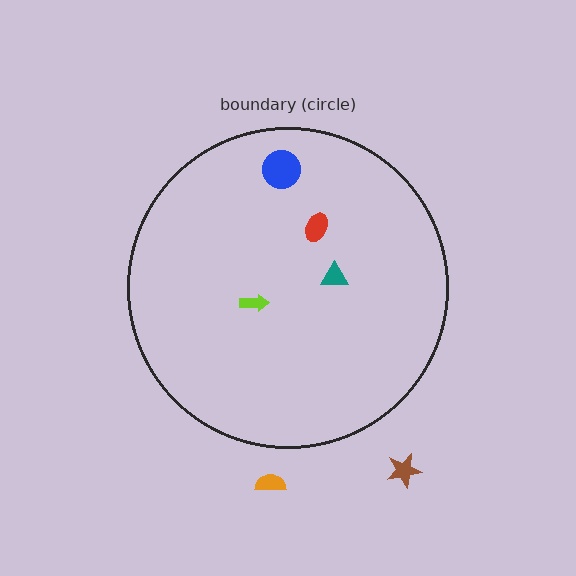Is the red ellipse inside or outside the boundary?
Inside.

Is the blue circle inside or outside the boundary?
Inside.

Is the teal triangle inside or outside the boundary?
Inside.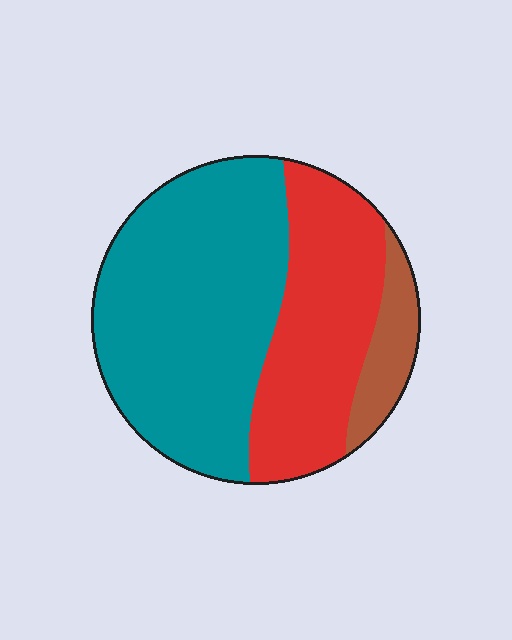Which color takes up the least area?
Brown, at roughly 10%.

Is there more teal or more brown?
Teal.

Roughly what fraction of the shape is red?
Red covers 34% of the shape.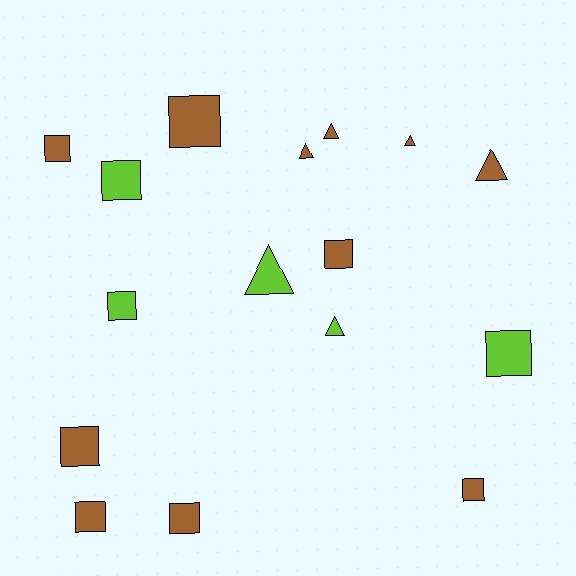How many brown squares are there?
There are 7 brown squares.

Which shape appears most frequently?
Square, with 10 objects.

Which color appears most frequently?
Brown, with 11 objects.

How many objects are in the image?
There are 16 objects.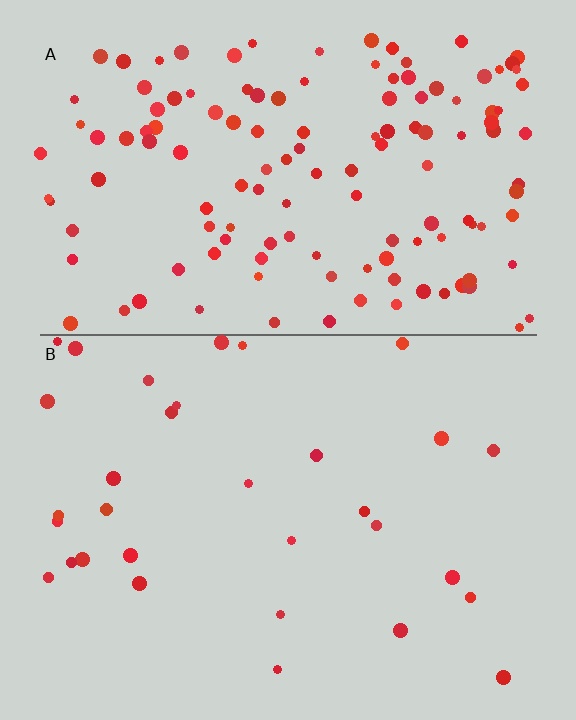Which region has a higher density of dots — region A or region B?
A (the top).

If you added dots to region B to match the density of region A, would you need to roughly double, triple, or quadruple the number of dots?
Approximately quadruple.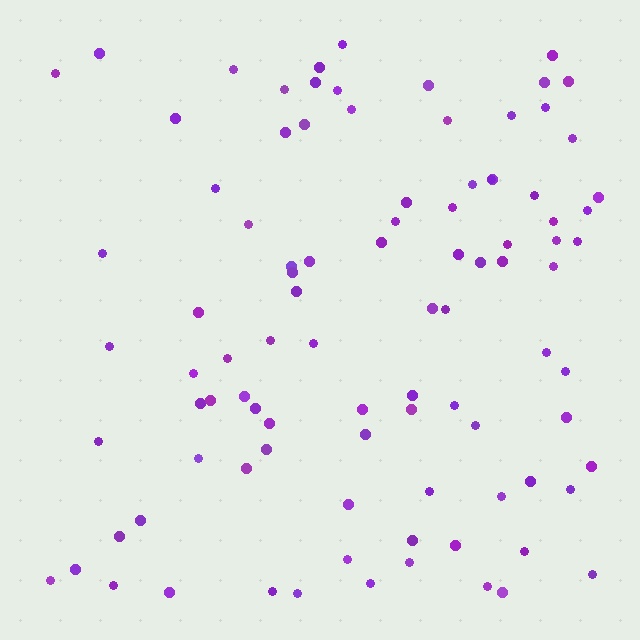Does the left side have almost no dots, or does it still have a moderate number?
Still a moderate number, just noticeably fewer than the right.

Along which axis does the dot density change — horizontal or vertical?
Horizontal.